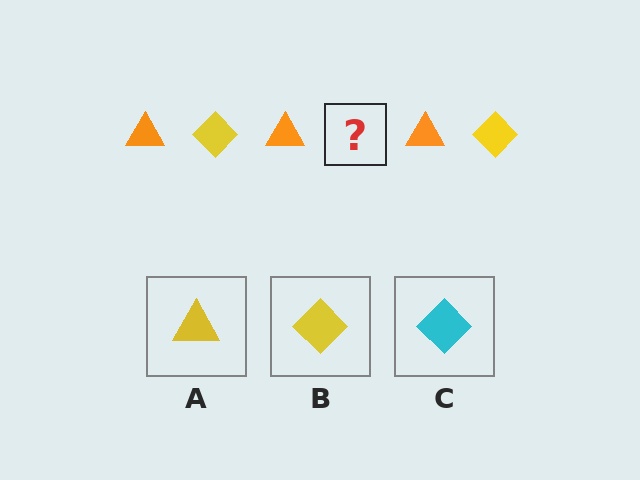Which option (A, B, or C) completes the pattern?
B.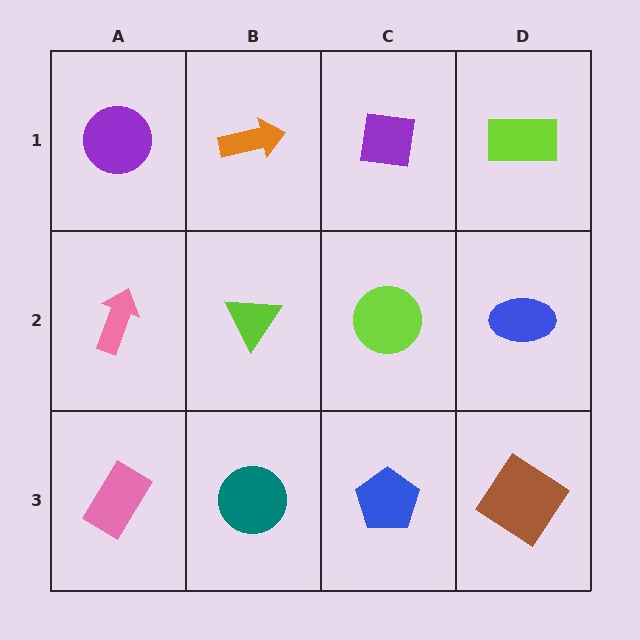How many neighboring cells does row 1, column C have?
3.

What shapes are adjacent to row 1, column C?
A lime circle (row 2, column C), an orange arrow (row 1, column B), a lime rectangle (row 1, column D).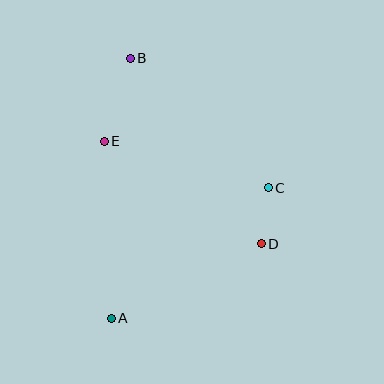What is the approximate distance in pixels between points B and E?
The distance between B and E is approximately 87 pixels.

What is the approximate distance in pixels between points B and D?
The distance between B and D is approximately 227 pixels.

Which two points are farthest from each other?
Points A and B are farthest from each other.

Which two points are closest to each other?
Points C and D are closest to each other.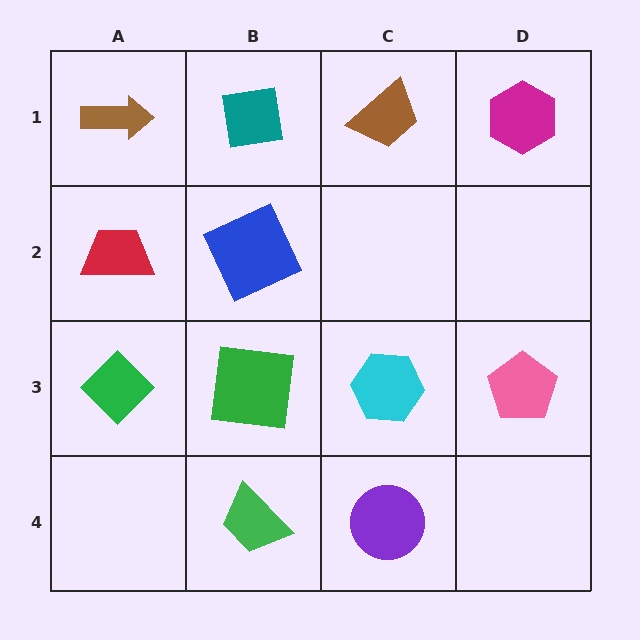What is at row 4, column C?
A purple circle.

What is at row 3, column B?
A green square.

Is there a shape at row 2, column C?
No, that cell is empty.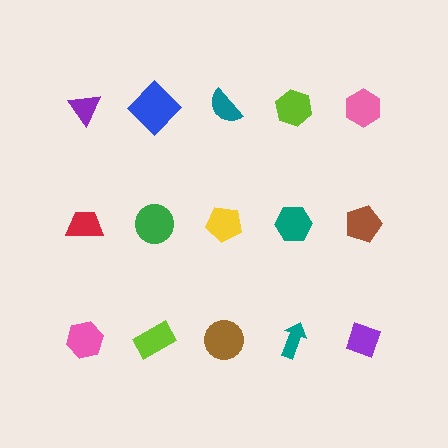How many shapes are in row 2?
5 shapes.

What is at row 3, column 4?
A teal arrow.